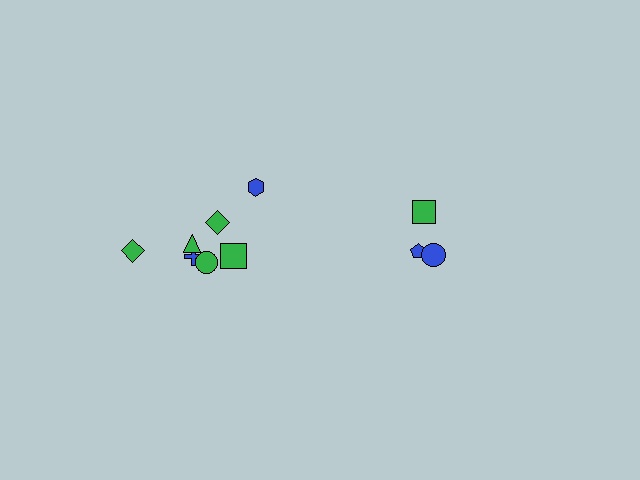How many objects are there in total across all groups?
There are 10 objects.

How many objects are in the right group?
There are 3 objects.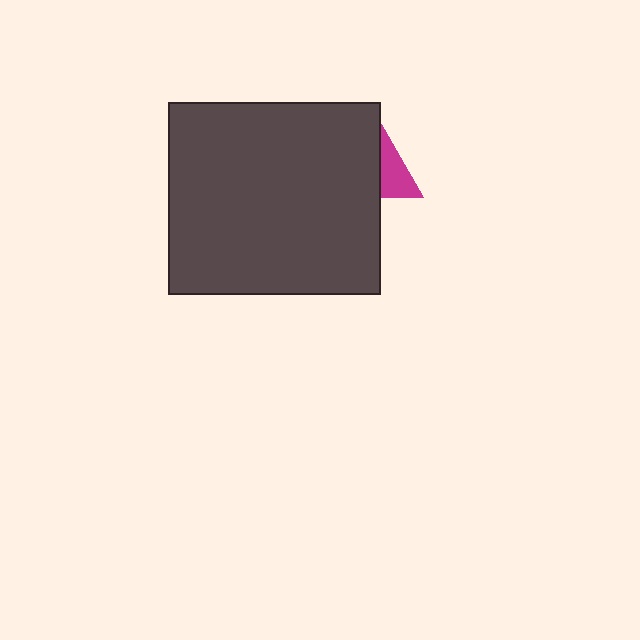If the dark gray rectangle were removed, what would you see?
You would see the complete magenta triangle.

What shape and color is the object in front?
The object in front is a dark gray rectangle.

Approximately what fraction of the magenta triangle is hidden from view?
Roughly 70% of the magenta triangle is hidden behind the dark gray rectangle.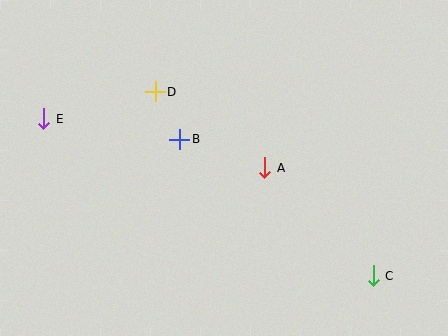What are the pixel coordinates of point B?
Point B is at (180, 139).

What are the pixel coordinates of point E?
Point E is at (44, 119).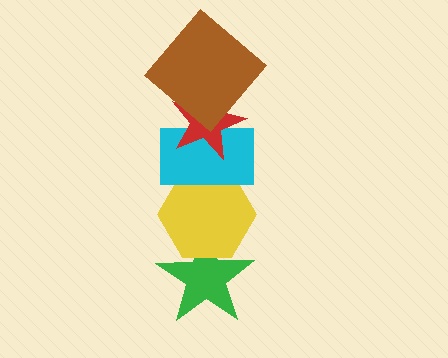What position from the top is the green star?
The green star is 5th from the top.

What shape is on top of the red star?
The brown diamond is on top of the red star.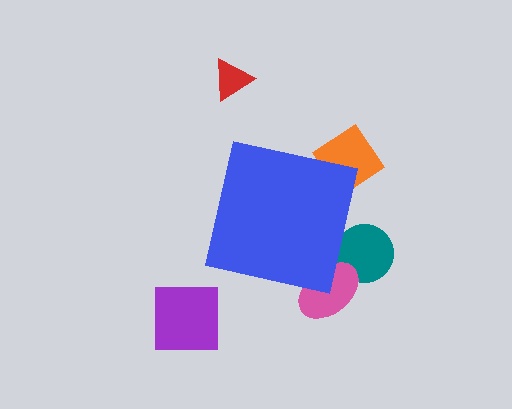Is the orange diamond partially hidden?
Yes, the orange diamond is partially hidden behind the blue square.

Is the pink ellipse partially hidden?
Yes, the pink ellipse is partially hidden behind the blue square.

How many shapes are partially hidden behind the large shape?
3 shapes are partially hidden.